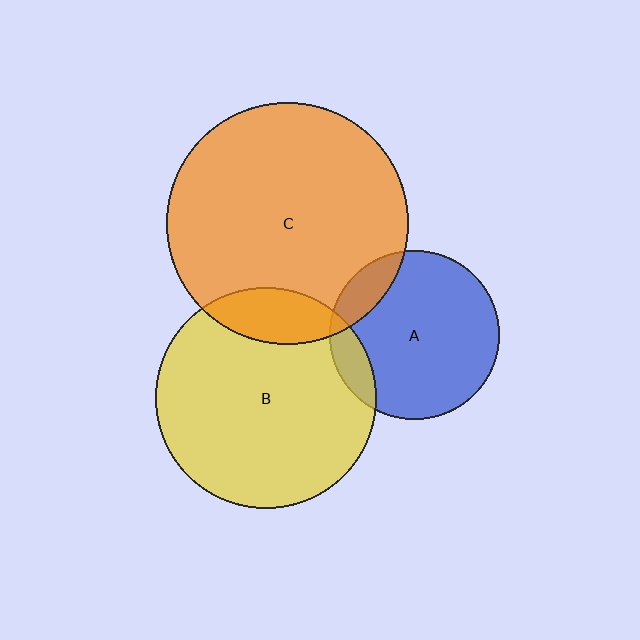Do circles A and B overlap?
Yes.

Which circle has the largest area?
Circle C (orange).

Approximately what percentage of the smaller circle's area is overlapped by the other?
Approximately 10%.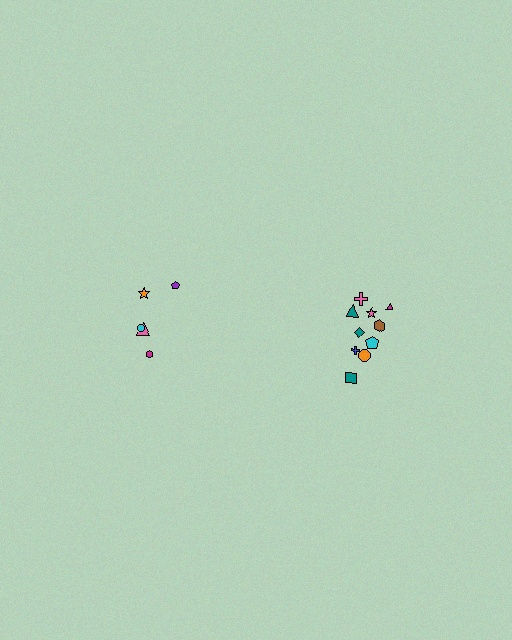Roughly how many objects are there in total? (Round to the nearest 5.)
Roughly 15 objects in total.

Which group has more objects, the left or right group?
The right group.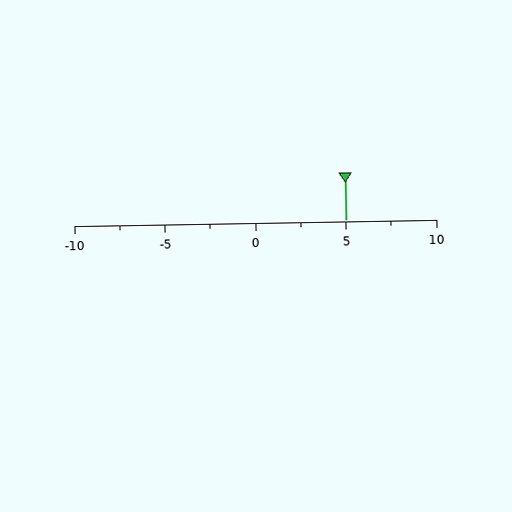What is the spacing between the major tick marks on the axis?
The major ticks are spaced 5 apart.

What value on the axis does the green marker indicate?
The marker indicates approximately 5.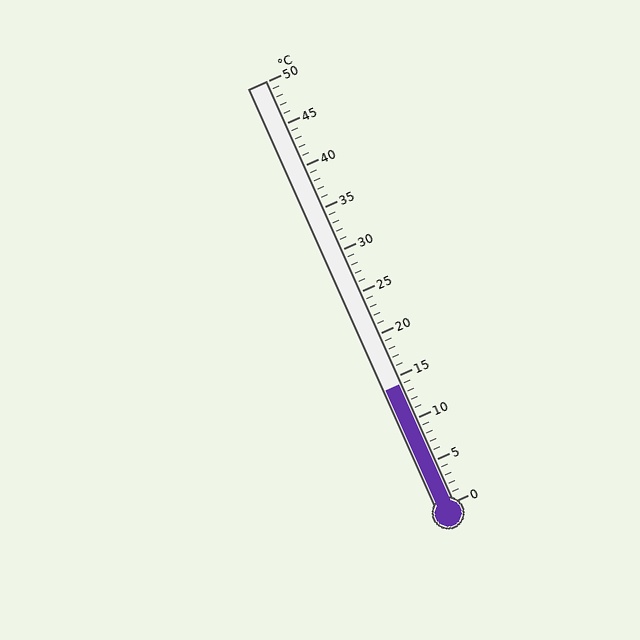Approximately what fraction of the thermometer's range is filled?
The thermometer is filled to approximately 30% of its range.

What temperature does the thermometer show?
The thermometer shows approximately 14°C.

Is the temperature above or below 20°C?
The temperature is below 20°C.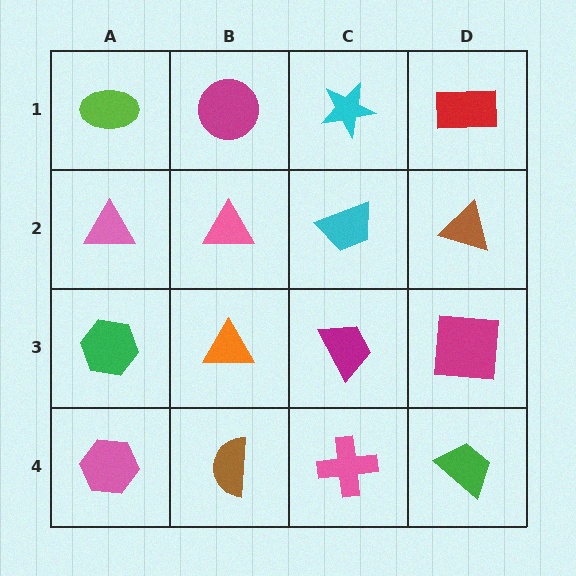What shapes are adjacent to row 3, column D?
A brown triangle (row 2, column D), a green trapezoid (row 4, column D), a magenta trapezoid (row 3, column C).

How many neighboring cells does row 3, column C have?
4.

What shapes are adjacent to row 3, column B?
A pink triangle (row 2, column B), a brown semicircle (row 4, column B), a green hexagon (row 3, column A), a magenta trapezoid (row 3, column C).